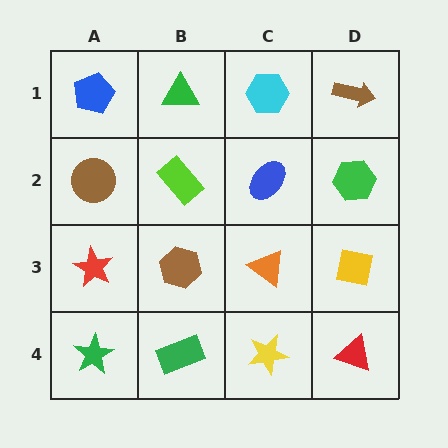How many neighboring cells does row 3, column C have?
4.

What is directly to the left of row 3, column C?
A brown hexagon.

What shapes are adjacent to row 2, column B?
A green triangle (row 1, column B), a brown hexagon (row 3, column B), a brown circle (row 2, column A), a blue ellipse (row 2, column C).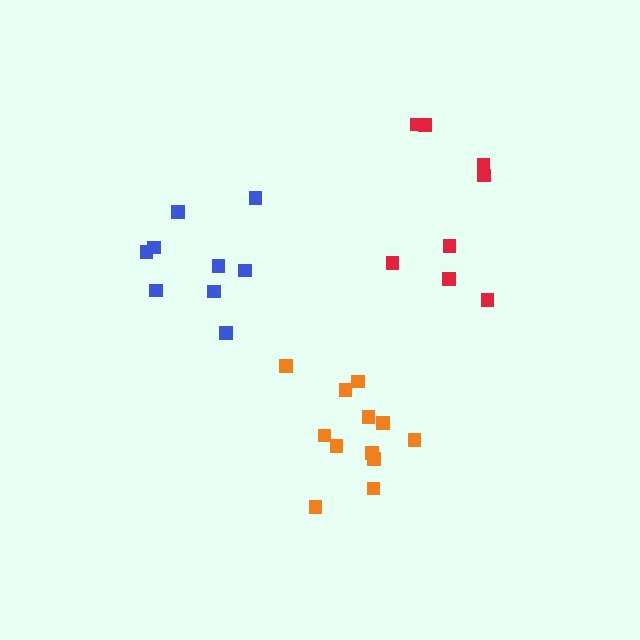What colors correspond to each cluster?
The clusters are colored: orange, red, blue.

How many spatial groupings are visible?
There are 3 spatial groupings.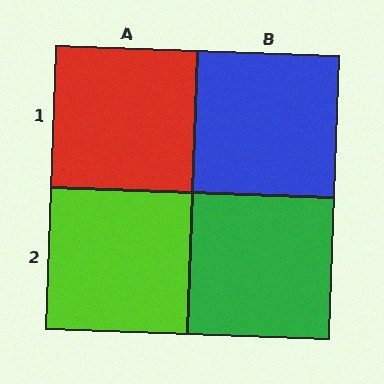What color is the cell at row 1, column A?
Red.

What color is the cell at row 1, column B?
Blue.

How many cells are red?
1 cell is red.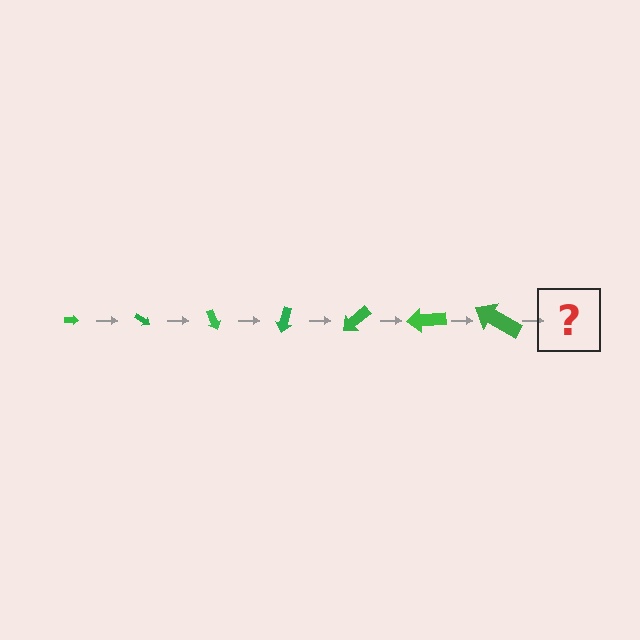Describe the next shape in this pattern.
It should be an arrow, larger than the previous one and rotated 245 degrees from the start.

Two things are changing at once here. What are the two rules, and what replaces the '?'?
The two rules are that the arrow grows larger each step and it rotates 35 degrees each step. The '?' should be an arrow, larger than the previous one and rotated 245 degrees from the start.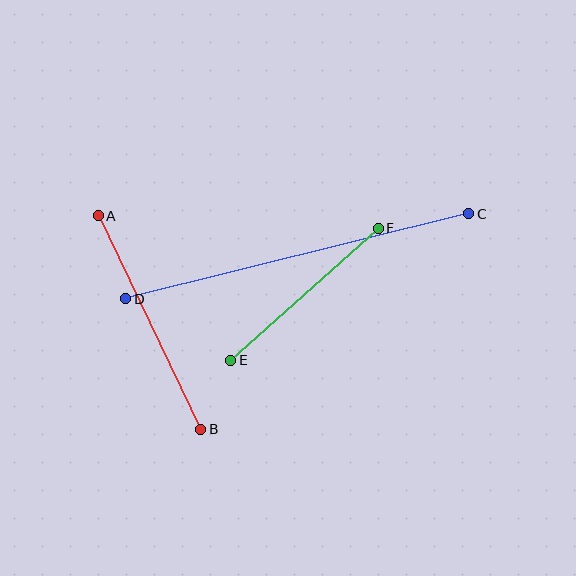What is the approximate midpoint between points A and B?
The midpoint is at approximately (149, 323) pixels.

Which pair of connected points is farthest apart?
Points C and D are farthest apart.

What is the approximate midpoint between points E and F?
The midpoint is at approximately (304, 294) pixels.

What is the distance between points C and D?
The distance is approximately 354 pixels.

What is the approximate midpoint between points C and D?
The midpoint is at approximately (297, 256) pixels.